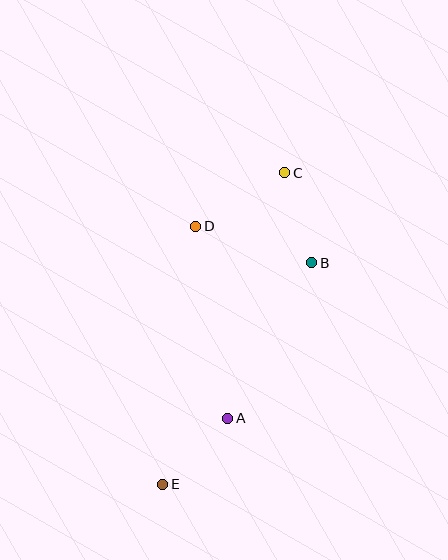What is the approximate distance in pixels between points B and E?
The distance between B and E is approximately 267 pixels.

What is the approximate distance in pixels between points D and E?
The distance between D and E is approximately 260 pixels.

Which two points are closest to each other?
Points A and E are closest to each other.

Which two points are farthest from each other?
Points C and E are farthest from each other.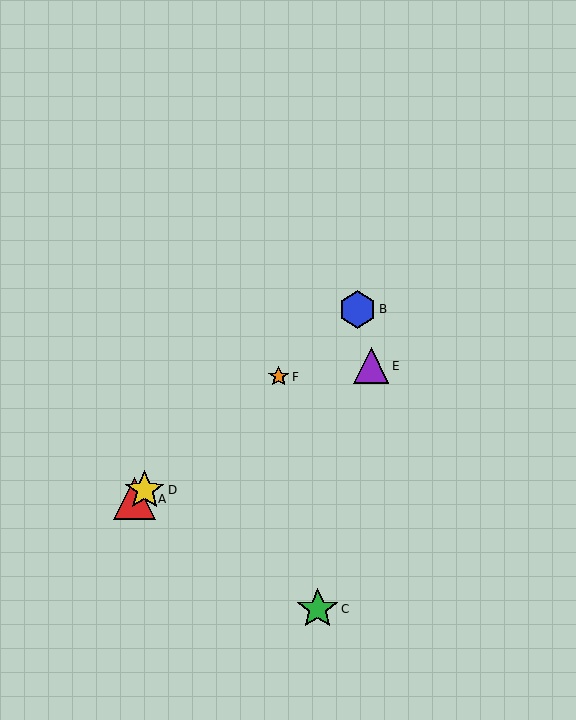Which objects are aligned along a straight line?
Objects A, B, D, F are aligned along a straight line.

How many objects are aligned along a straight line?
4 objects (A, B, D, F) are aligned along a straight line.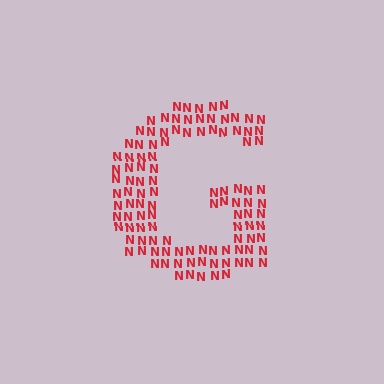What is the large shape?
The large shape is the letter G.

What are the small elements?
The small elements are letter N's.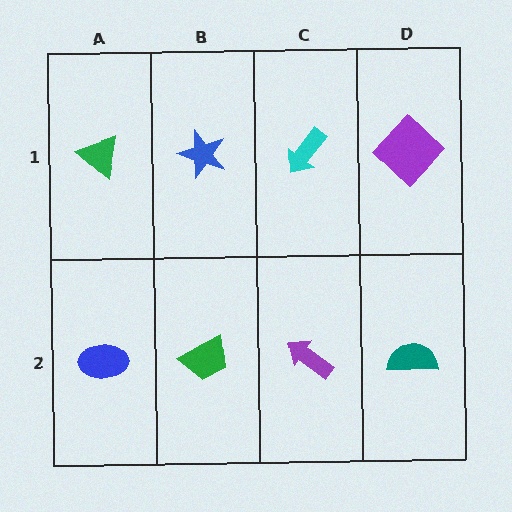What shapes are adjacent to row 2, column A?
A green triangle (row 1, column A), a green trapezoid (row 2, column B).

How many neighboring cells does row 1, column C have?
3.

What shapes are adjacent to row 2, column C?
A cyan arrow (row 1, column C), a green trapezoid (row 2, column B), a teal semicircle (row 2, column D).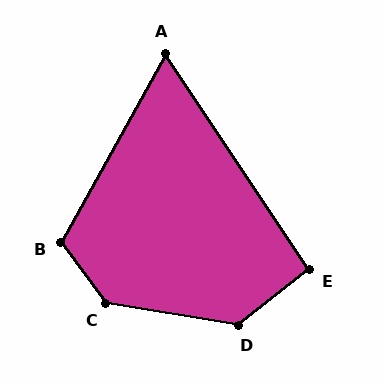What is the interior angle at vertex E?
Approximately 94 degrees (approximately right).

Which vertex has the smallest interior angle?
A, at approximately 63 degrees.